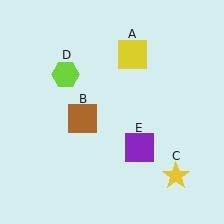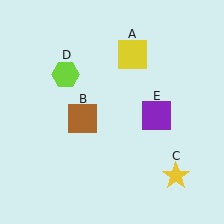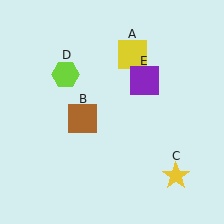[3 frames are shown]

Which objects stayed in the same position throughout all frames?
Yellow square (object A) and brown square (object B) and yellow star (object C) and lime hexagon (object D) remained stationary.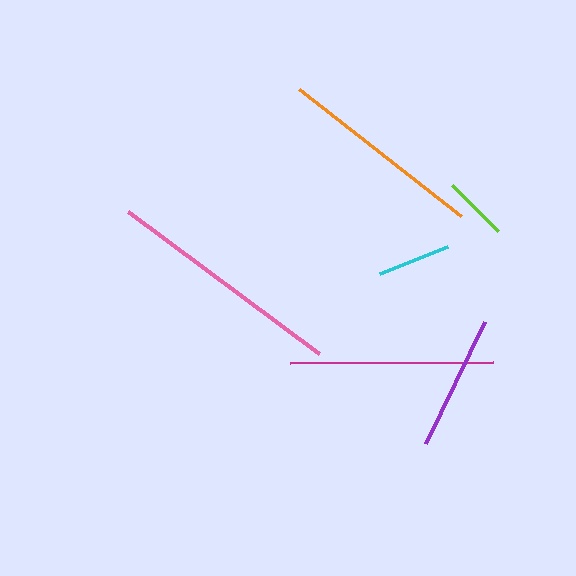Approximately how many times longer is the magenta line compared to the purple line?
The magenta line is approximately 1.5 times the length of the purple line.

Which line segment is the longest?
The pink line is the longest at approximately 238 pixels.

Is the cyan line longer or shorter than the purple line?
The purple line is longer than the cyan line.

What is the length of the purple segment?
The purple segment is approximately 135 pixels long.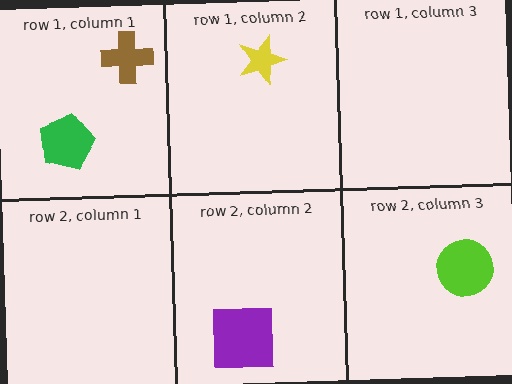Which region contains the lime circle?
The row 2, column 3 region.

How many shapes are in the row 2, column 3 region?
1.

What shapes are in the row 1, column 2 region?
The yellow star.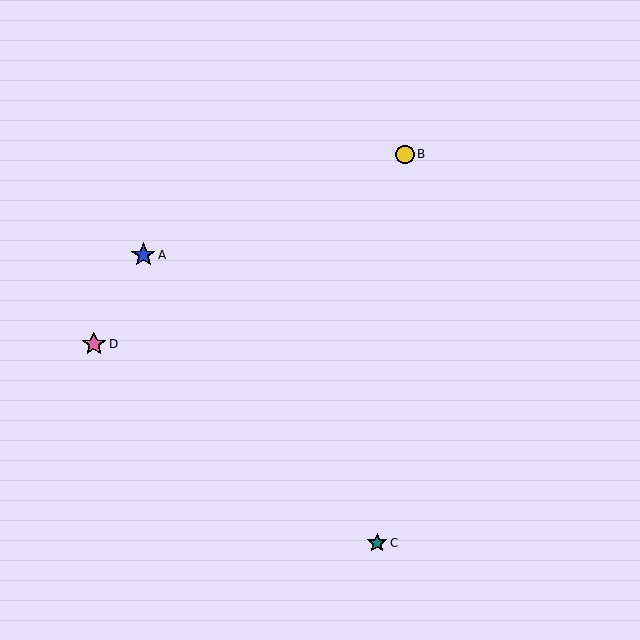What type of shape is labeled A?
Shape A is a blue star.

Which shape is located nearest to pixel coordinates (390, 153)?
The yellow circle (labeled B) at (405, 154) is nearest to that location.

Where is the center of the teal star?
The center of the teal star is at (377, 543).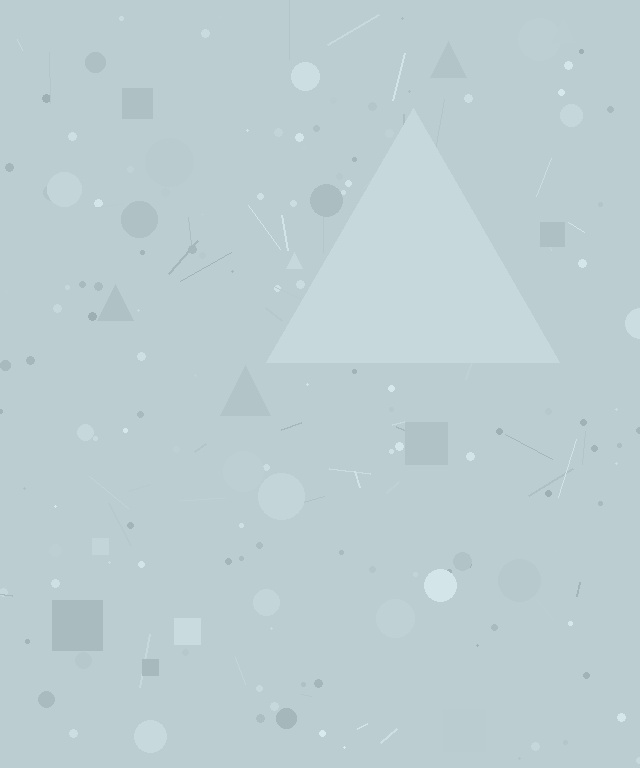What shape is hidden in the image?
A triangle is hidden in the image.